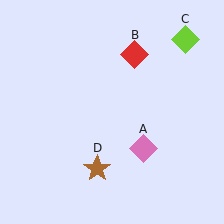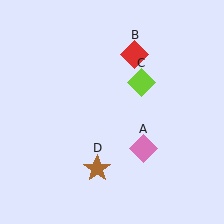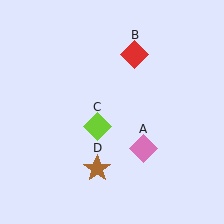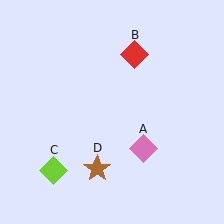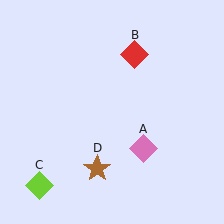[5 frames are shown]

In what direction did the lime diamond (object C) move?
The lime diamond (object C) moved down and to the left.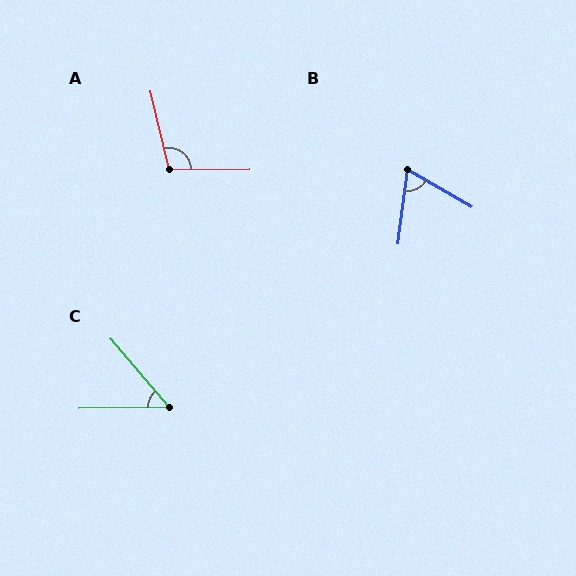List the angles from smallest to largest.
C (51°), B (67°), A (103°).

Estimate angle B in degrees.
Approximately 67 degrees.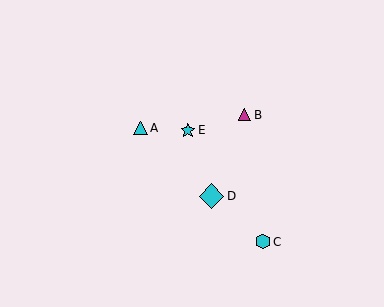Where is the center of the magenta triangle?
The center of the magenta triangle is at (245, 115).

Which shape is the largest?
The cyan diamond (labeled D) is the largest.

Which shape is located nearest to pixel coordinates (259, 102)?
The magenta triangle (labeled B) at (245, 115) is nearest to that location.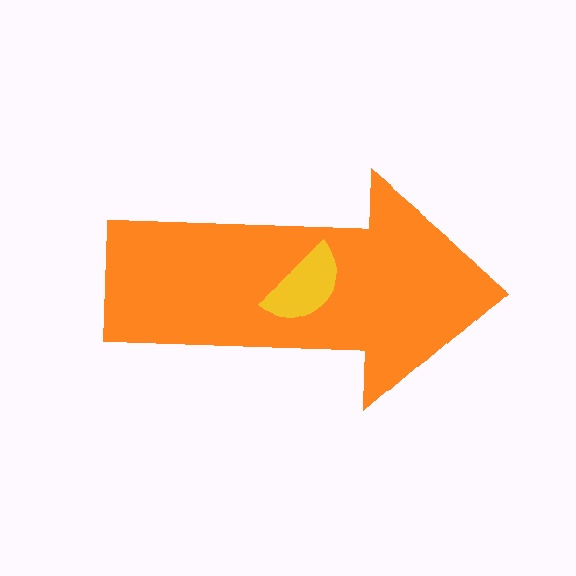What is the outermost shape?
The orange arrow.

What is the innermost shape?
The yellow semicircle.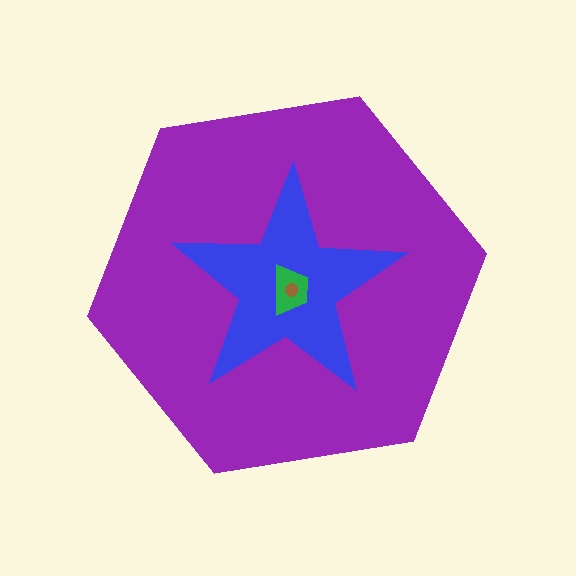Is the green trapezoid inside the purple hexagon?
Yes.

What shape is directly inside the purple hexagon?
The blue star.